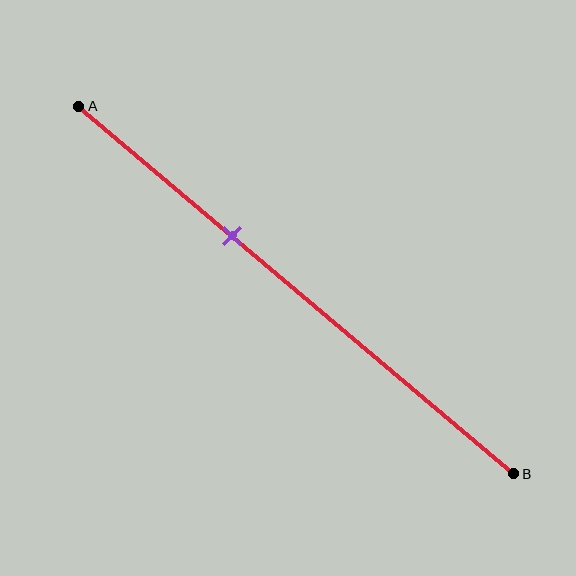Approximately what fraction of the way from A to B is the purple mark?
The purple mark is approximately 35% of the way from A to B.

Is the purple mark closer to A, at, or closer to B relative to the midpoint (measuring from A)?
The purple mark is closer to point A than the midpoint of segment AB.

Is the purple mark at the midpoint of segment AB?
No, the mark is at about 35% from A, not at the 50% midpoint.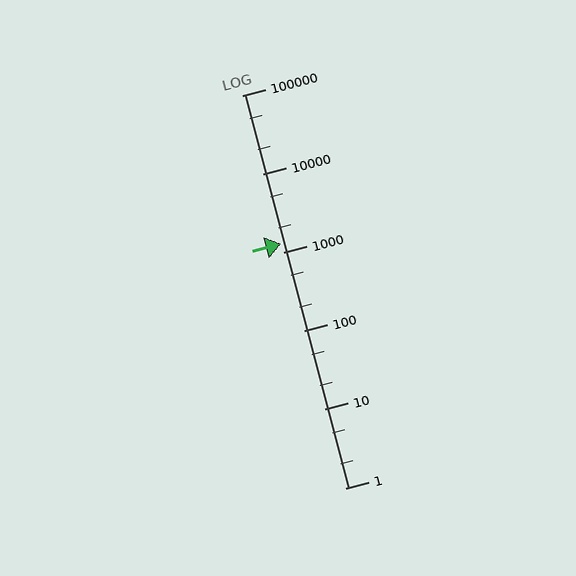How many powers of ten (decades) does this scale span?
The scale spans 5 decades, from 1 to 100000.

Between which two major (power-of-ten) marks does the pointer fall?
The pointer is between 1000 and 10000.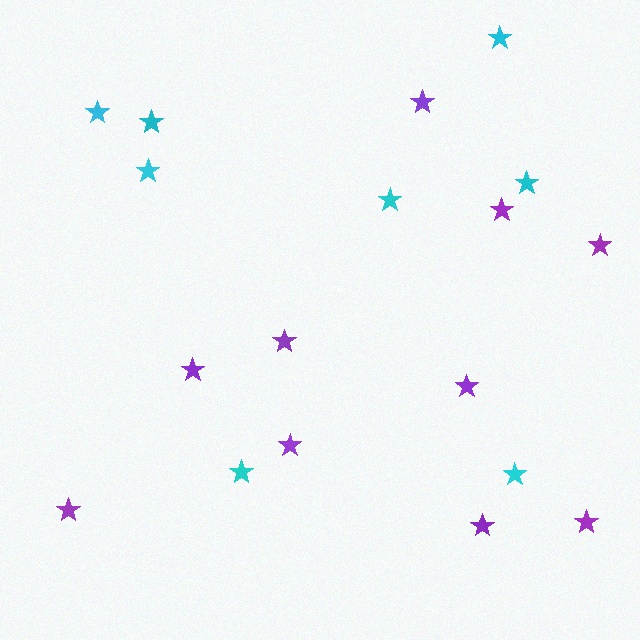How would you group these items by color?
There are 2 groups: one group of purple stars (10) and one group of cyan stars (8).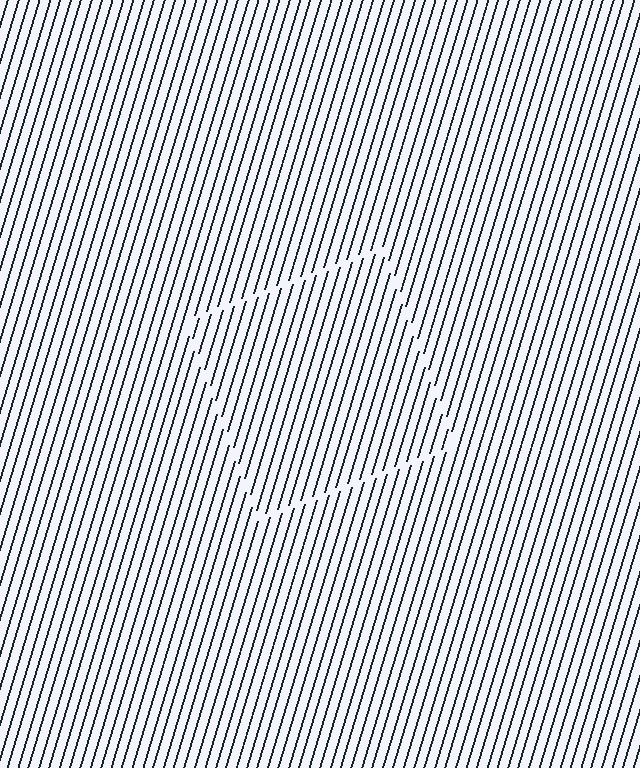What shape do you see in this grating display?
An illusory square. The interior of the shape contains the same grating, shifted by half a period — the contour is defined by the phase discontinuity where line-ends from the inner and outer gratings abut.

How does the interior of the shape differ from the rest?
The interior of the shape contains the same grating, shifted by half a period — the contour is defined by the phase discontinuity where line-ends from the inner and outer gratings abut.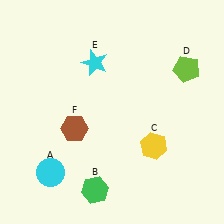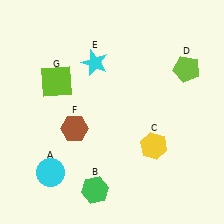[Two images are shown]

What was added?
A lime square (G) was added in Image 2.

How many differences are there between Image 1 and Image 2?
There is 1 difference between the two images.